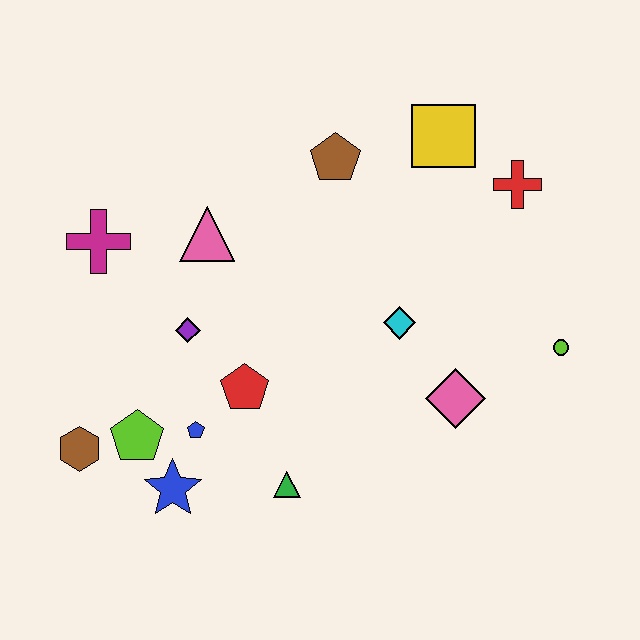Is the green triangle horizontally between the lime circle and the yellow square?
No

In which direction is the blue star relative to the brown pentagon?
The blue star is below the brown pentagon.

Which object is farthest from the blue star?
The red cross is farthest from the blue star.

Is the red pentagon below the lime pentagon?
No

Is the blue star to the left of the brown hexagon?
No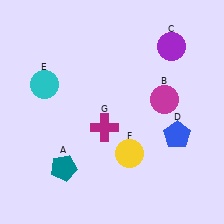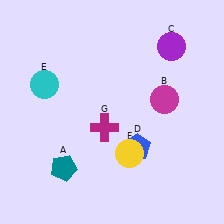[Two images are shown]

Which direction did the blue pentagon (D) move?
The blue pentagon (D) moved left.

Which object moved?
The blue pentagon (D) moved left.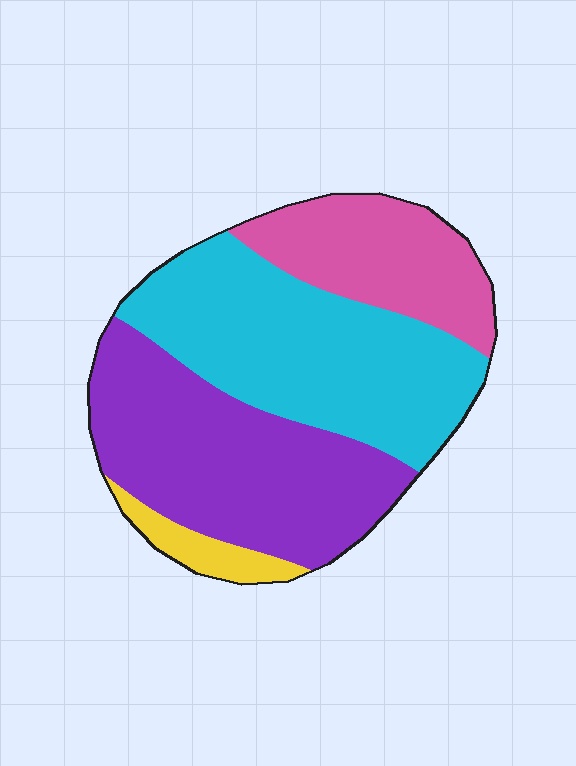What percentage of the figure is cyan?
Cyan takes up between a quarter and a half of the figure.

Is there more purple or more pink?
Purple.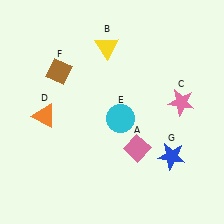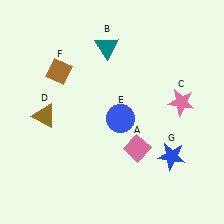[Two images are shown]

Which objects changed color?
B changed from yellow to teal. D changed from orange to brown. E changed from cyan to blue.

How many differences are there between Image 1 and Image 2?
There are 3 differences between the two images.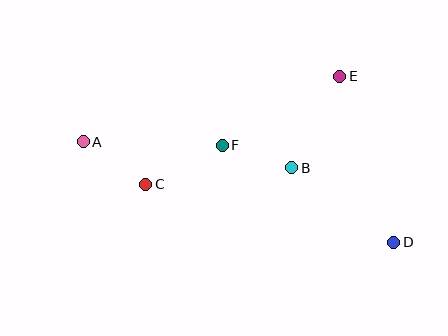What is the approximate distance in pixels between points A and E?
The distance between A and E is approximately 265 pixels.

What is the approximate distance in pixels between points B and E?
The distance between B and E is approximately 103 pixels.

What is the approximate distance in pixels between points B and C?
The distance between B and C is approximately 147 pixels.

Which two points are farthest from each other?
Points A and D are farthest from each other.